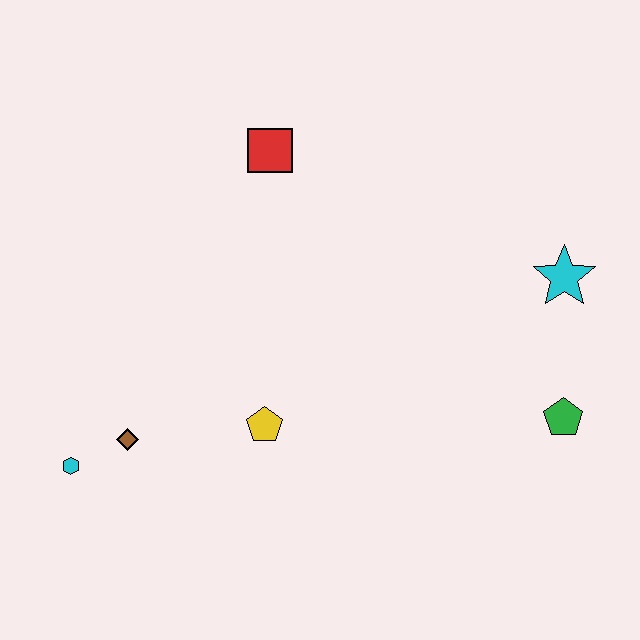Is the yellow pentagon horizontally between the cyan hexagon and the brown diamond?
No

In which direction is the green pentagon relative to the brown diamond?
The green pentagon is to the right of the brown diamond.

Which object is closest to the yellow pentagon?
The brown diamond is closest to the yellow pentagon.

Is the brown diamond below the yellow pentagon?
Yes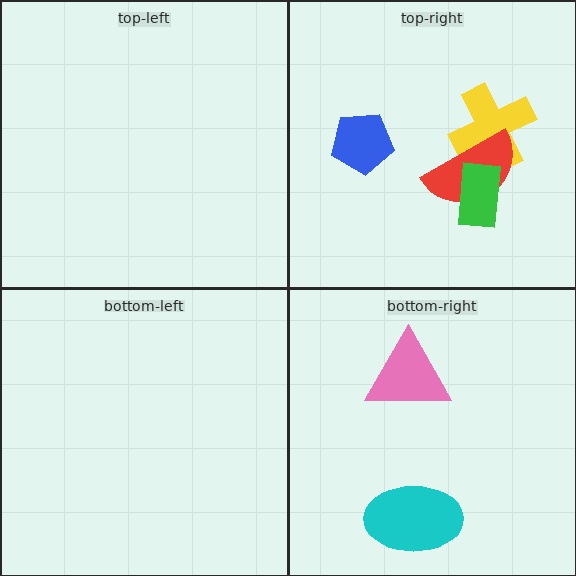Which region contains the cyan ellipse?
The bottom-right region.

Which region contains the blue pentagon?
The top-right region.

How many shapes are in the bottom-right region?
2.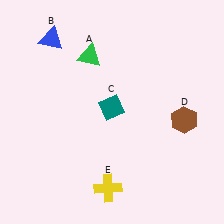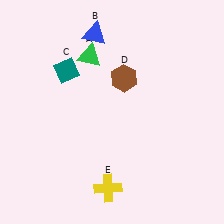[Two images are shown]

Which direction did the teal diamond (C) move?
The teal diamond (C) moved left.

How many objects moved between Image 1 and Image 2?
3 objects moved between the two images.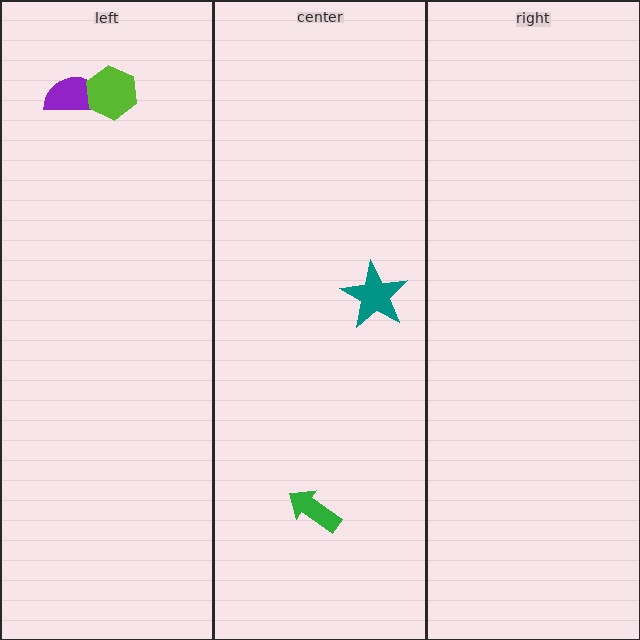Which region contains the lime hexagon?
The left region.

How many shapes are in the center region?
2.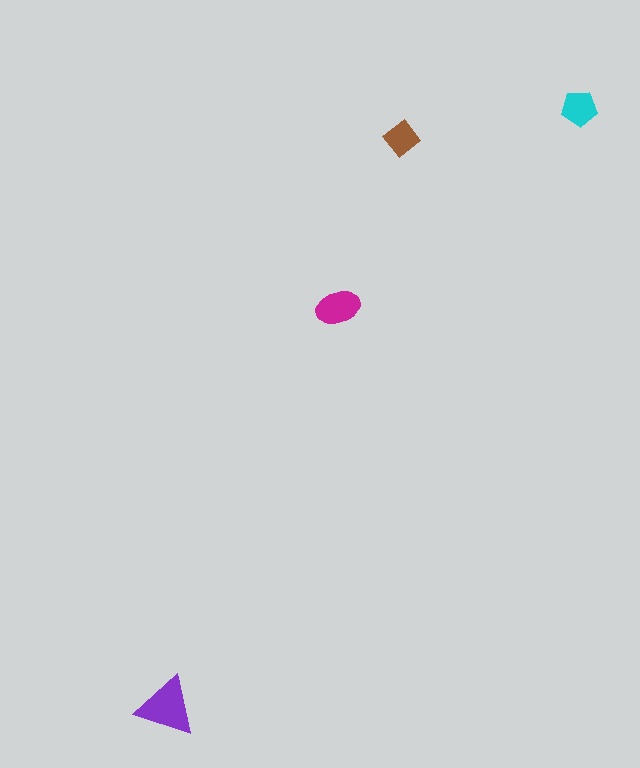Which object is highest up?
The cyan pentagon is topmost.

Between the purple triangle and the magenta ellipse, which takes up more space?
The purple triangle.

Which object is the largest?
The purple triangle.